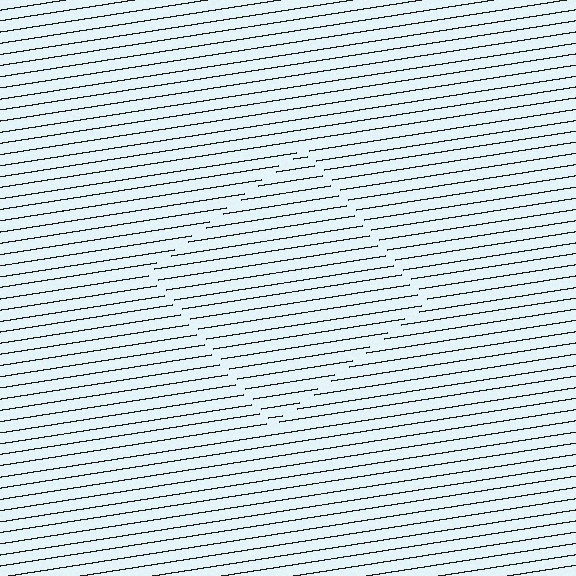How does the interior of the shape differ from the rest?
The interior of the shape contains the same grating, shifted by half a period — the contour is defined by the phase discontinuity where line-ends from the inner and outer gratings abut.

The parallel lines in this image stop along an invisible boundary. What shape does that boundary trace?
An illusory square. The interior of the shape contains the same grating, shifted by half a period — the contour is defined by the phase discontinuity where line-ends from the inner and outer gratings abut.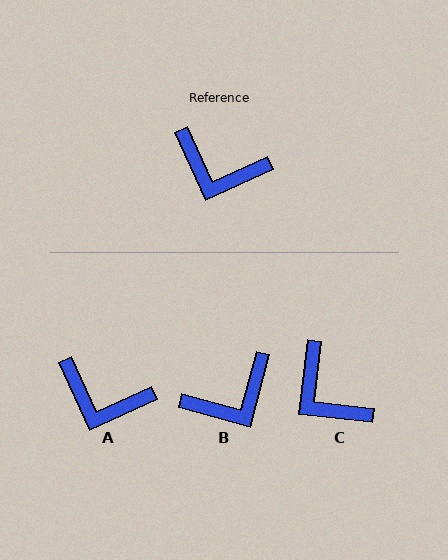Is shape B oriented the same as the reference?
No, it is off by about 50 degrees.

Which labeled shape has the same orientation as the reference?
A.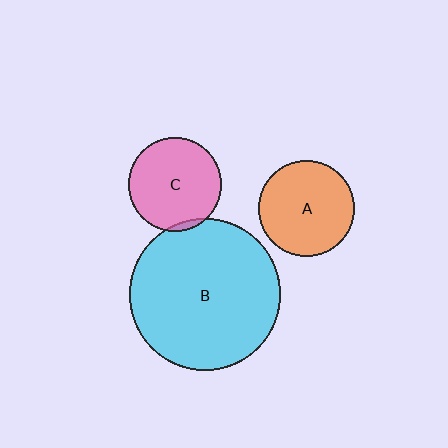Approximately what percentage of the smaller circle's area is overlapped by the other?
Approximately 5%.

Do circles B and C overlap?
Yes.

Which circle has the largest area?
Circle B (cyan).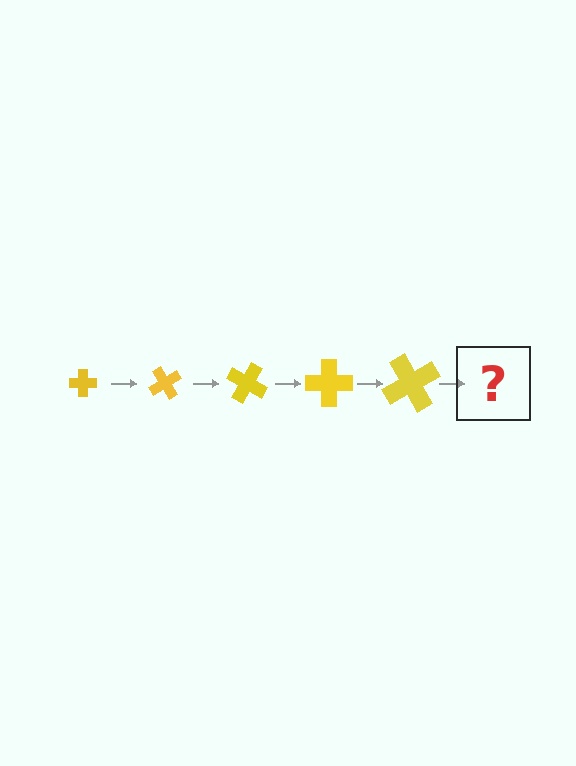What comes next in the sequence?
The next element should be a cross, larger than the previous one and rotated 300 degrees from the start.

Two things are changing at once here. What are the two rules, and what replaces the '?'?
The two rules are that the cross grows larger each step and it rotates 60 degrees each step. The '?' should be a cross, larger than the previous one and rotated 300 degrees from the start.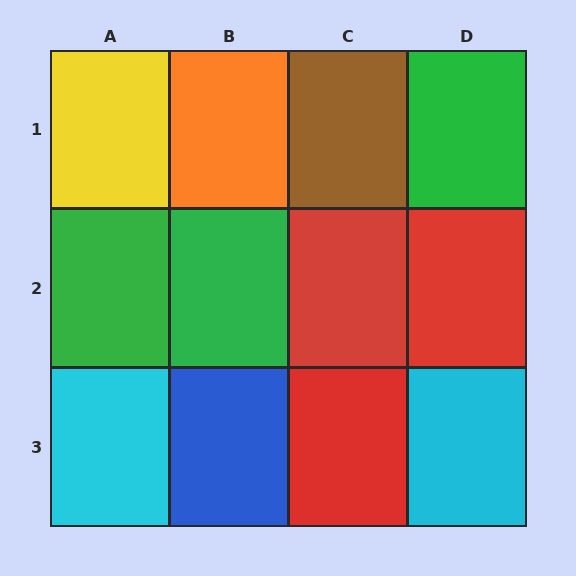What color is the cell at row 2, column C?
Red.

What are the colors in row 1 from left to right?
Yellow, orange, brown, green.